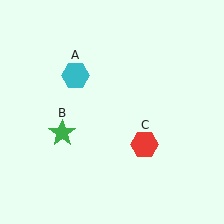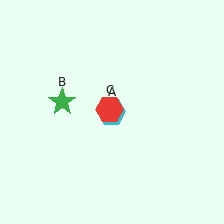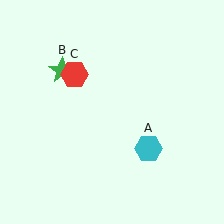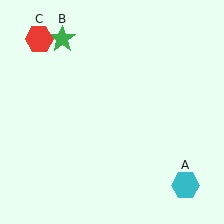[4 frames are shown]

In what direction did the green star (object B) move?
The green star (object B) moved up.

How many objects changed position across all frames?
3 objects changed position: cyan hexagon (object A), green star (object B), red hexagon (object C).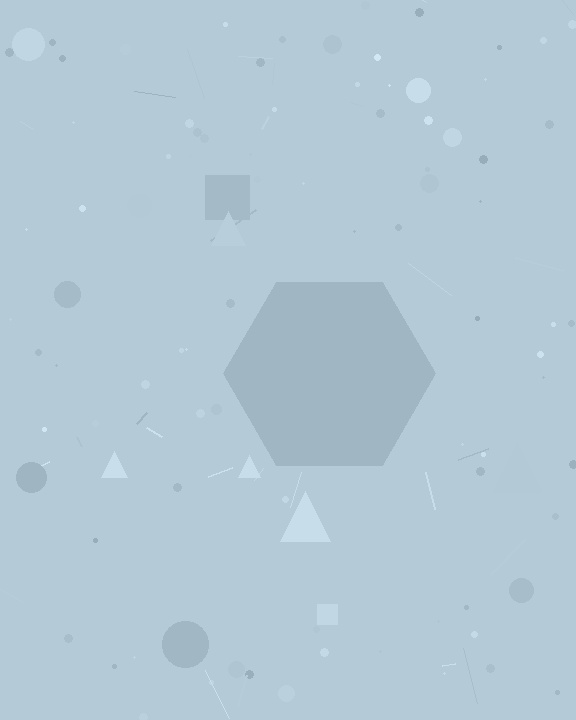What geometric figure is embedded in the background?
A hexagon is embedded in the background.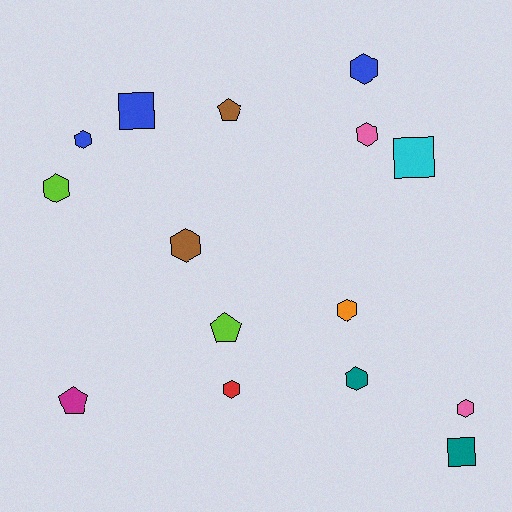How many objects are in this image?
There are 15 objects.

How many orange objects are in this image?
There is 1 orange object.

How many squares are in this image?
There are 3 squares.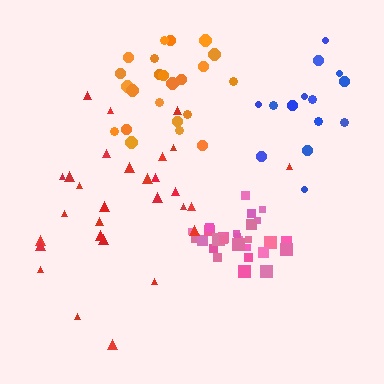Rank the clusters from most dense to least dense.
pink, orange, blue, red.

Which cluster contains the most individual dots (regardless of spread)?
Red (29).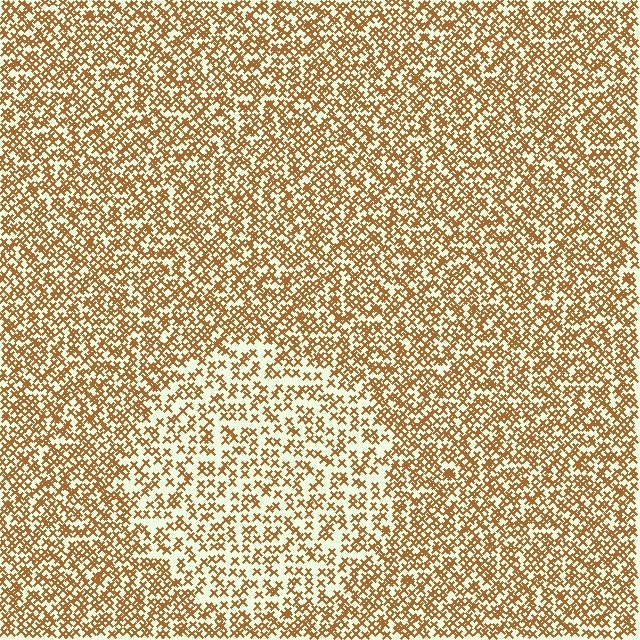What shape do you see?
I see a circle.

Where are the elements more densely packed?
The elements are more densely packed outside the circle boundary.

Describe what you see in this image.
The image contains small brown elements arranged at two different densities. A circle-shaped region is visible where the elements are less densely packed than the surrounding area.